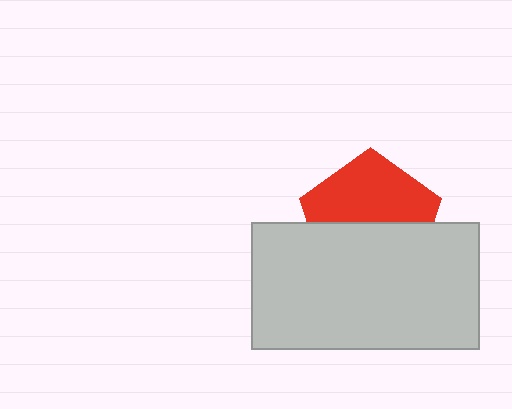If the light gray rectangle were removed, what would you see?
You would see the complete red pentagon.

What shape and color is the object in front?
The object in front is a light gray rectangle.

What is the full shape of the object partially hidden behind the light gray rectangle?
The partially hidden object is a red pentagon.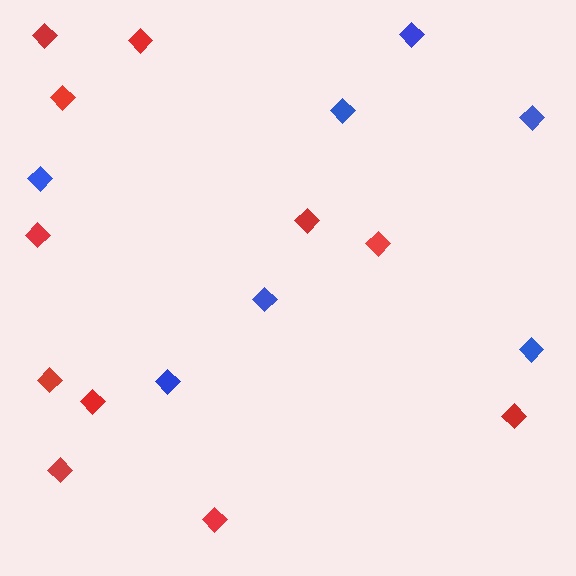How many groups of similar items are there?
There are 2 groups: one group of red diamonds (11) and one group of blue diamonds (7).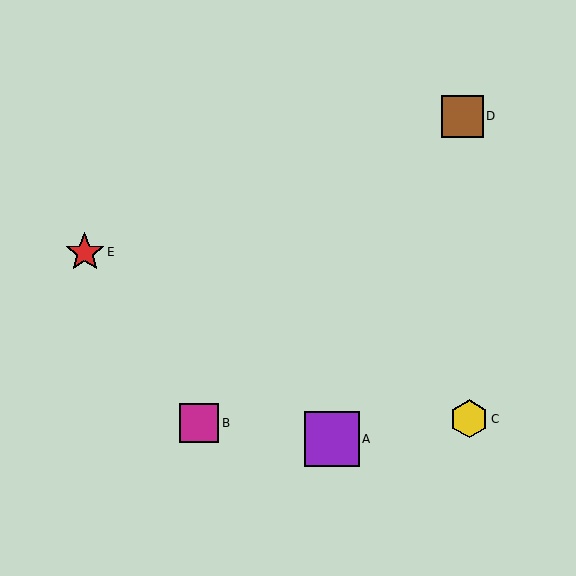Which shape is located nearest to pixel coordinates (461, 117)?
The brown square (labeled D) at (462, 116) is nearest to that location.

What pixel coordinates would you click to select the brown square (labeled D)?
Click at (462, 116) to select the brown square D.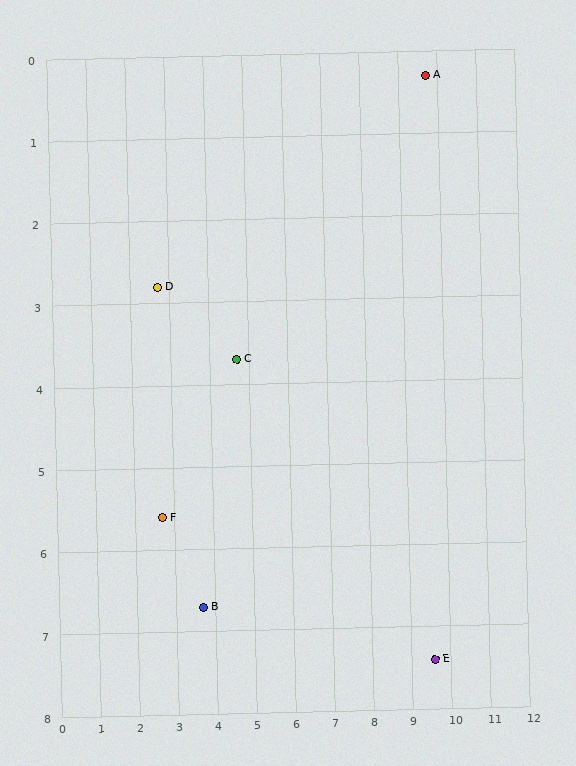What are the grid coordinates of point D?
Point D is at approximately (2.7, 2.8).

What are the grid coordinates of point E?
Point E is at approximately (9.6, 7.4).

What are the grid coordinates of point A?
Point A is at approximately (9.7, 0.3).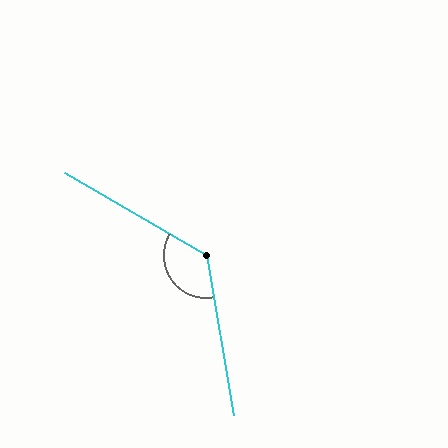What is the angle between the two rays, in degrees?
Approximately 130 degrees.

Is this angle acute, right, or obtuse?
It is obtuse.